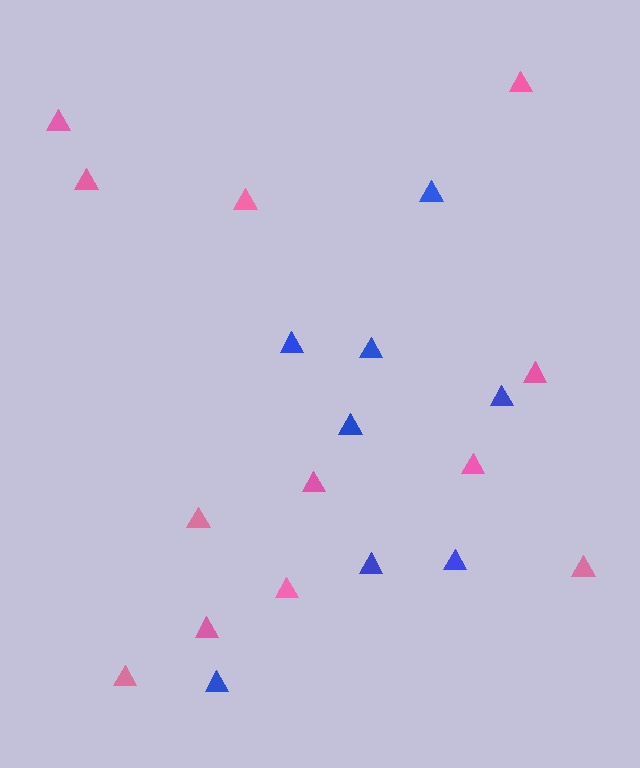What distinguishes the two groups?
There are 2 groups: one group of pink triangles (12) and one group of blue triangles (8).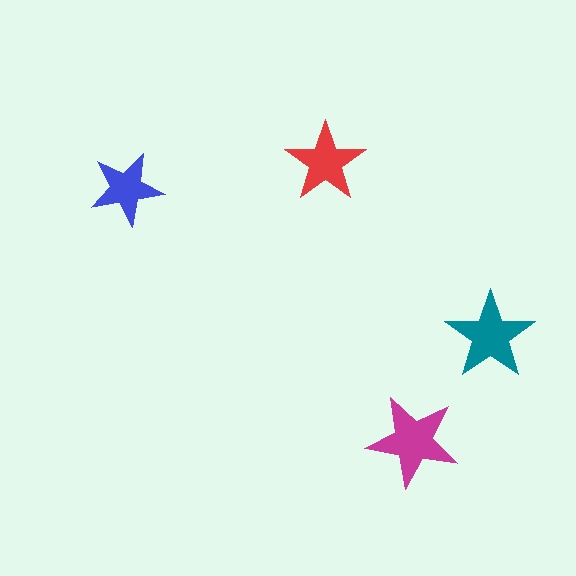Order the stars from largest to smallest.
the magenta one, the teal one, the red one, the blue one.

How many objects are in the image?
There are 4 objects in the image.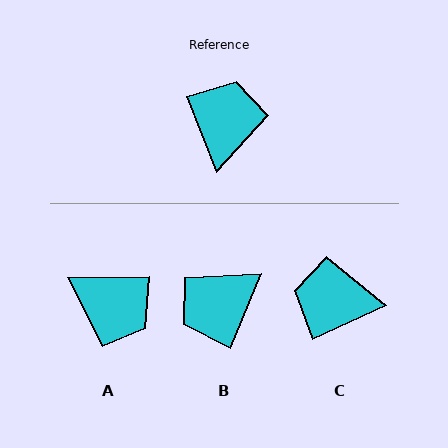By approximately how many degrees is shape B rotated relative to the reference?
Approximately 136 degrees counter-clockwise.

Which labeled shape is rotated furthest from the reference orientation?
B, about 136 degrees away.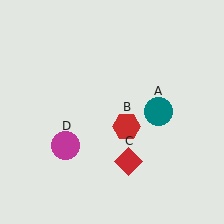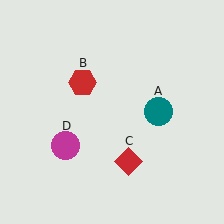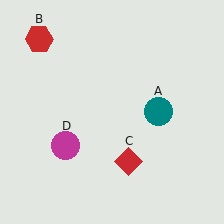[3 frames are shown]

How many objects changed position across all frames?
1 object changed position: red hexagon (object B).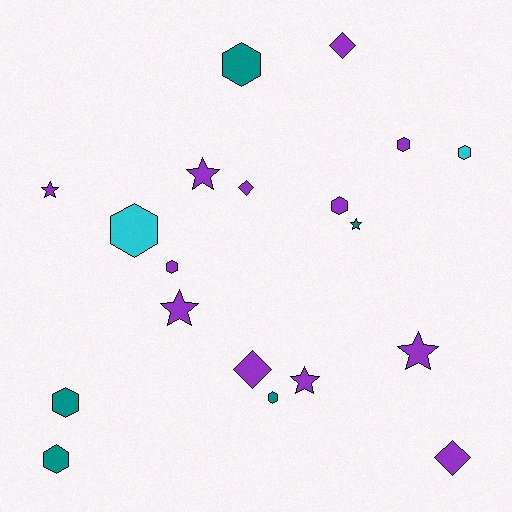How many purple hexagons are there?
There are 3 purple hexagons.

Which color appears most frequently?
Purple, with 12 objects.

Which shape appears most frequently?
Hexagon, with 9 objects.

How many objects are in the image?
There are 19 objects.